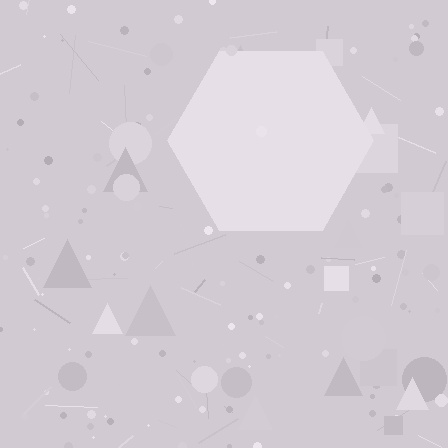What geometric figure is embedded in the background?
A hexagon is embedded in the background.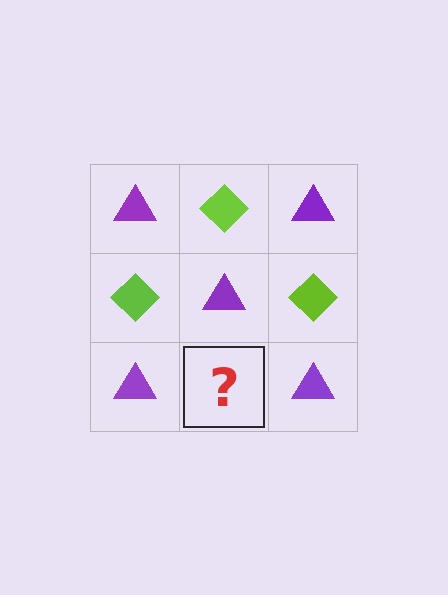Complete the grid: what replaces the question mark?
The question mark should be replaced with a lime diamond.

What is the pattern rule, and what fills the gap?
The rule is that it alternates purple triangle and lime diamond in a checkerboard pattern. The gap should be filled with a lime diamond.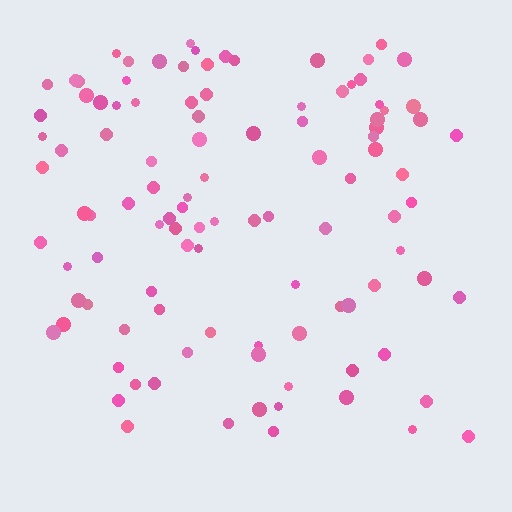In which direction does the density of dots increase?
From bottom to top, with the top side densest.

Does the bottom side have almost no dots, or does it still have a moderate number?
Still a moderate number, just noticeably fewer than the top.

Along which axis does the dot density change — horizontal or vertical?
Vertical.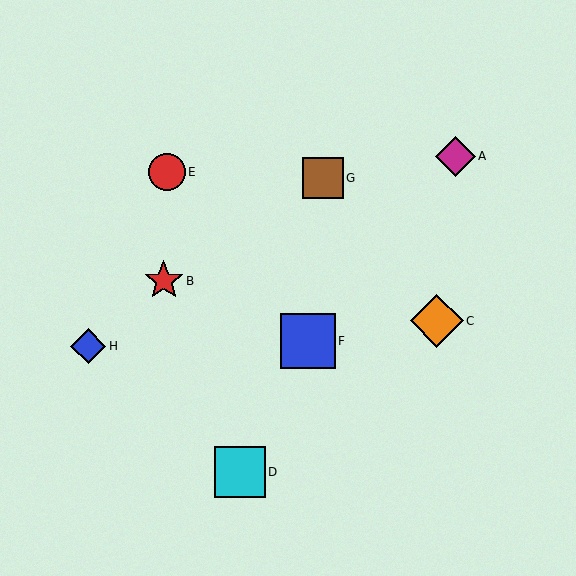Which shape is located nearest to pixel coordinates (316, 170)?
The brown square (labeled G) at (323, 178) is nearest to that location.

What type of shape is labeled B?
Shape B is a red star.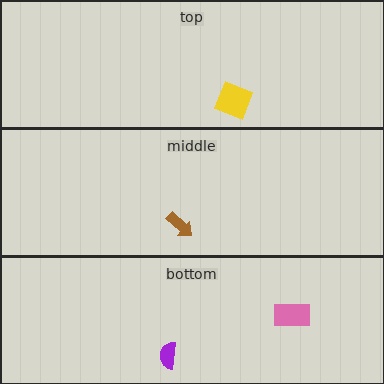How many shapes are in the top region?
1.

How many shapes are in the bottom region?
2.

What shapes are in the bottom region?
The pink rectangle, the purple semicircle.